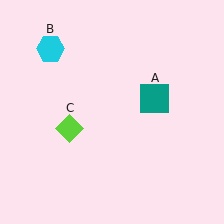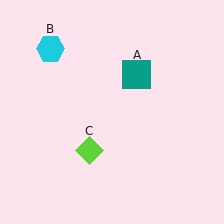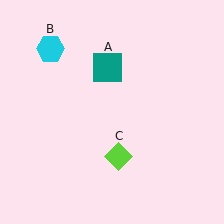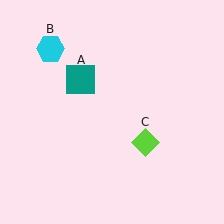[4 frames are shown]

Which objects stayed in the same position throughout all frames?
Cyan hexagon (object B) remained stationary.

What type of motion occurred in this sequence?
The teal square (object A), lime diamond (object C) rotated counterclockwise around the center of the scene.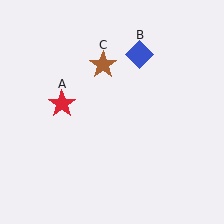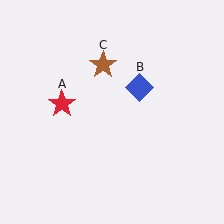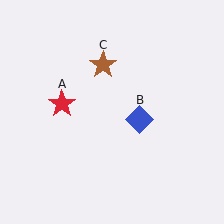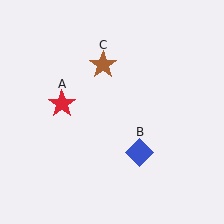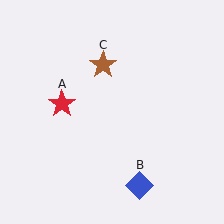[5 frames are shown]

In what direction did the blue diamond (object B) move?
The blue diamond (object B) moved down.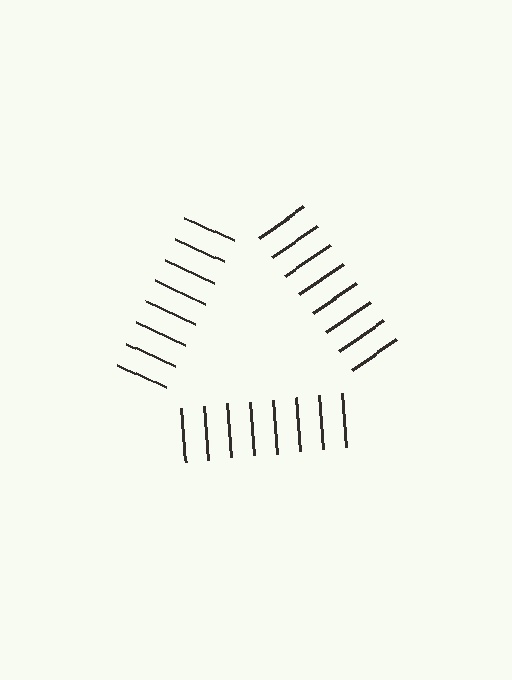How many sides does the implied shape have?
3 sides — the line-ends trace a triangle.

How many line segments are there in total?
24 — 8 along each of the 3 edges.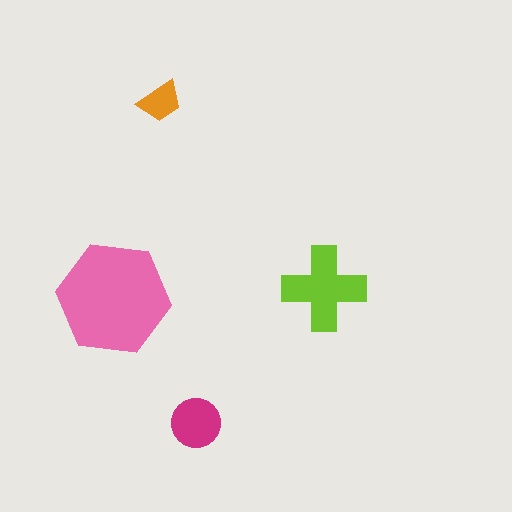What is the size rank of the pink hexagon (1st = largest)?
1st.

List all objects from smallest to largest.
The orange trapezoid, the magenta circle, the lime cross, the pink hexagon.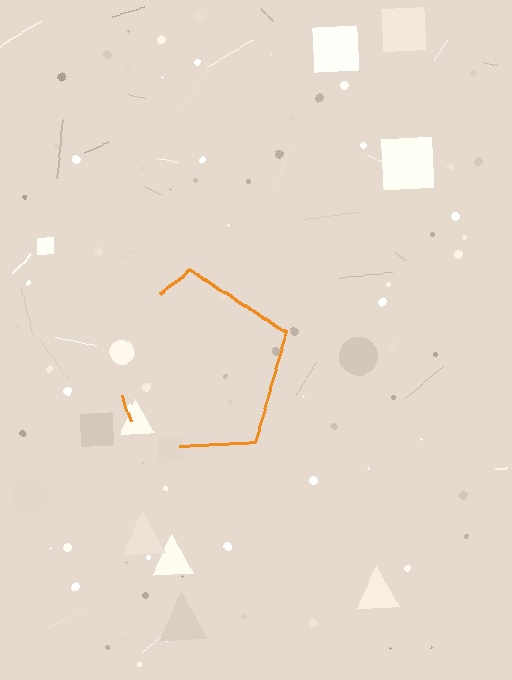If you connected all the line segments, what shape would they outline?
They would outline a pentagon.